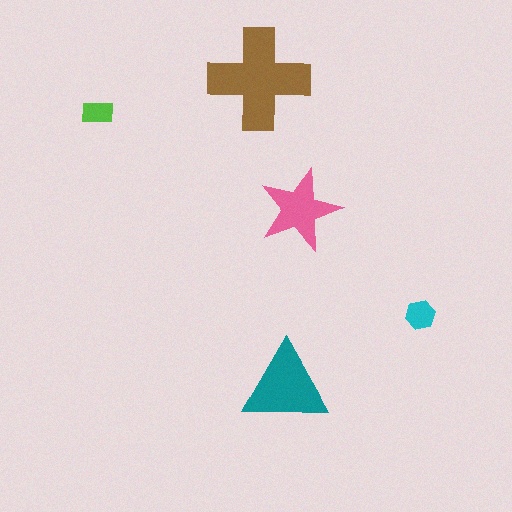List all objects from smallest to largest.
The lime rectangle, the cyan hexagon, the pink star, the teal triangle, the brown cross.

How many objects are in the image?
There are 5 objects in the image.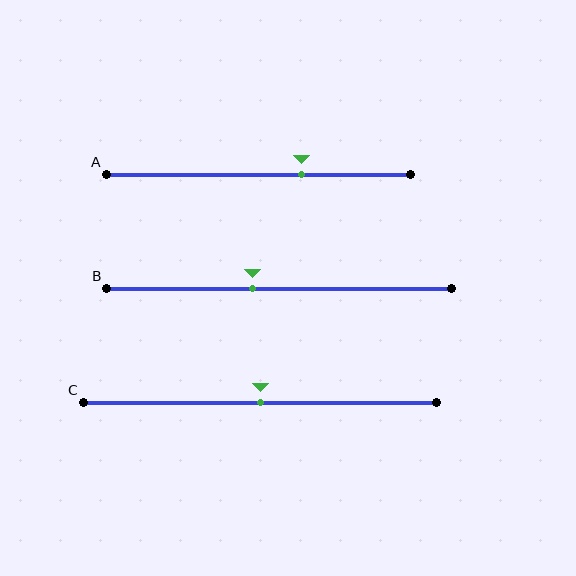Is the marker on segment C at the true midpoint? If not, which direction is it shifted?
Yes, the marker on segment C is at the true midpoint.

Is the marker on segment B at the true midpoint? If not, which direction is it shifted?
No, the marker on segment B is shifted to the left by about 8% of the segment length.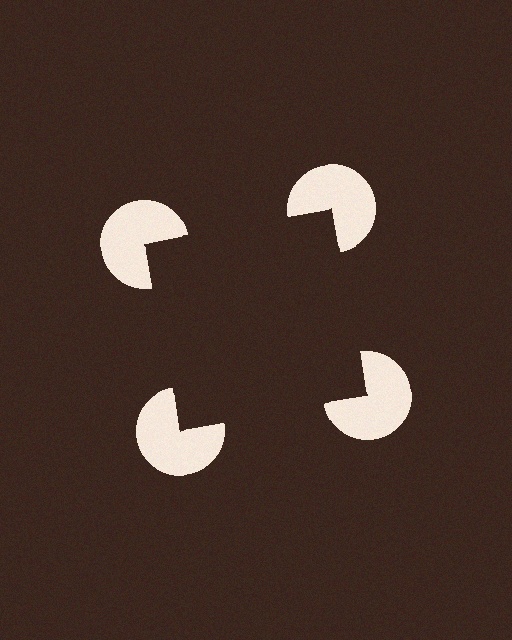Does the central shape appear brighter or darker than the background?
It typically appears slightly darker than the background, even though no actual brightness change is drawn.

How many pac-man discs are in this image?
There are 4 — one at each vertex of the illusory square.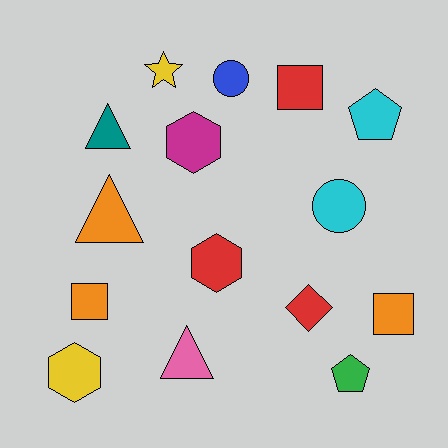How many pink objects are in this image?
There is 1 pink object.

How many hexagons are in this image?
There are 3 hexagons.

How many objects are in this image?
There are 15 objects.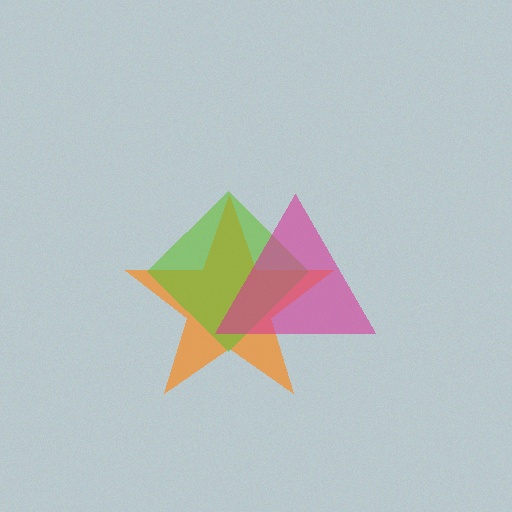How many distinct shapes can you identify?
There are 3 distinct shapes: an orange star, a lime diamond, a magenta triangle.